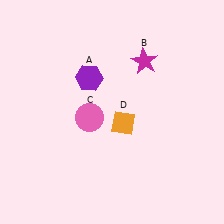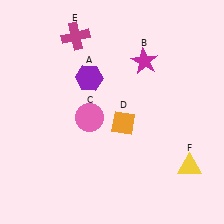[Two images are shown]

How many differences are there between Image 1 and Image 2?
There are 2 differences between the two images.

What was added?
A magenta cross (E), a yellow triangle (F) were added in Image 2.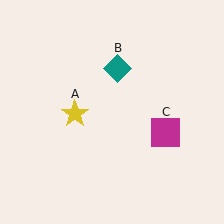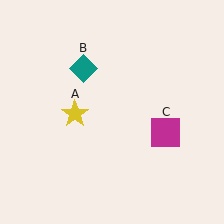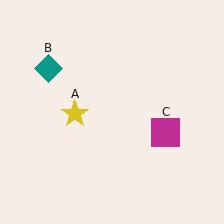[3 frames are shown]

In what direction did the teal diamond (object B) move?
The teal diamond (object B) moved left.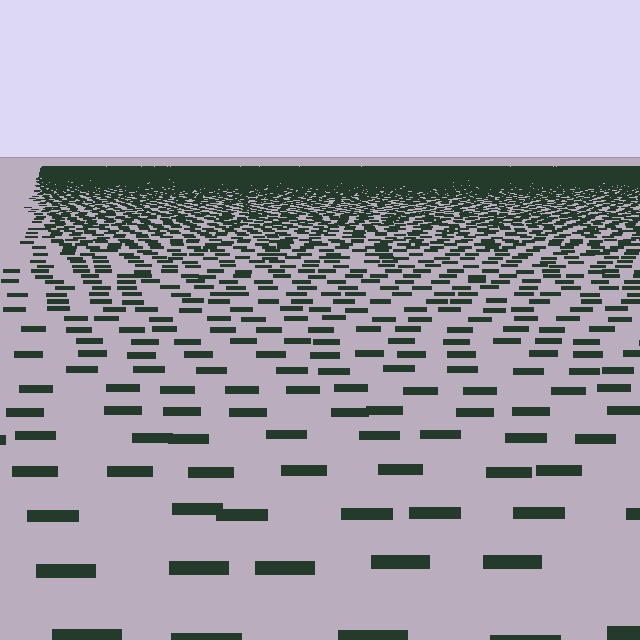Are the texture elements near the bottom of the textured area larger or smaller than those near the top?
Larger. Near the bottom, elements are closer to the viewer and appear at a bigger on-screen size.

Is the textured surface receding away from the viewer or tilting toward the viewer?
The surface is receding away from the viewer. Texture elements get smaller and denser toward the top.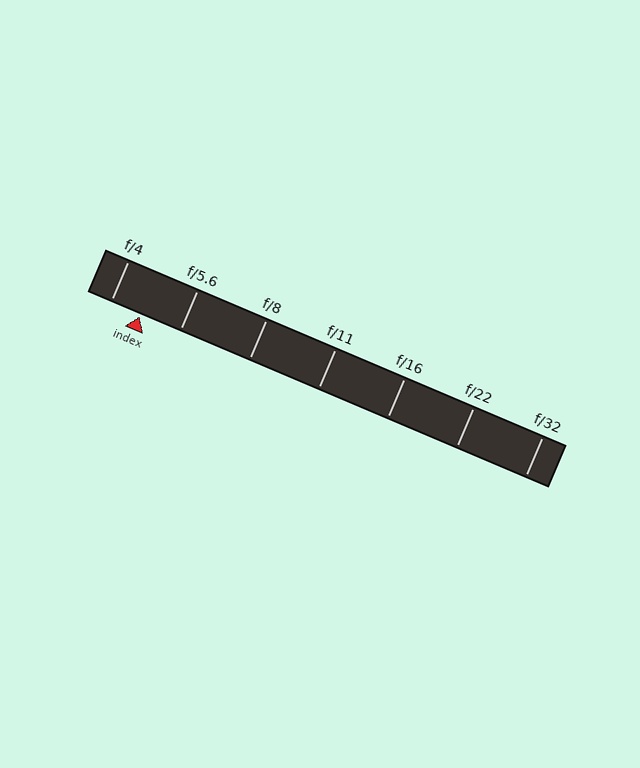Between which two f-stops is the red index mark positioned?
The index mark is between f/4 and f/5.6.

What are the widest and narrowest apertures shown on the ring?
The widest aperture shown is f/4 and the narrowest is f/32.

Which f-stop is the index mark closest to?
The index mark is closest to f/4.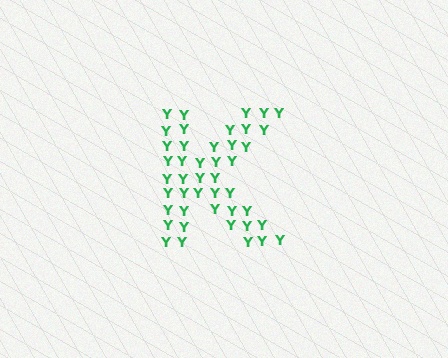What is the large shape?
The large shape is the letter K.